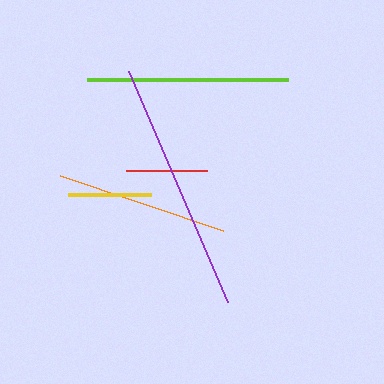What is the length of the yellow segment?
The yellow segment is approximately 83 pixels long.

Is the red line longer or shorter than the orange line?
The orange line is longer than the red line.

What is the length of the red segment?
The red segment is approximately 81 pixels long.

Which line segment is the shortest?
The red line is the shortest at approximately 81 pixels.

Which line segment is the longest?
The purple line is the longest at approximately 252 pixels.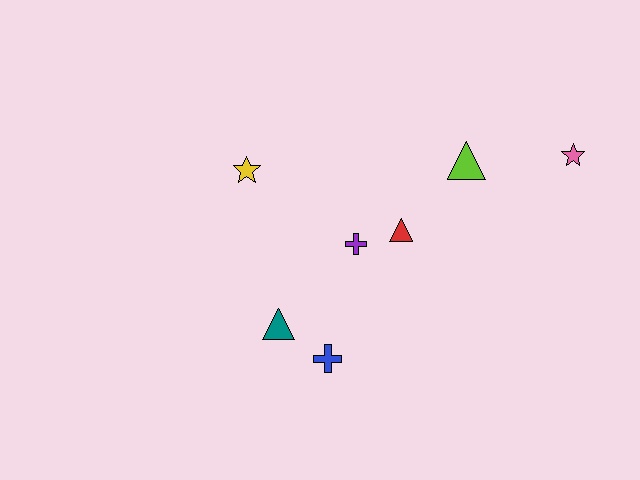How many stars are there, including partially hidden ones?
There are 2 stars.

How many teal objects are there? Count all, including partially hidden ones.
There is 1 teal object.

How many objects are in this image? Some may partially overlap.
There are 7 objects.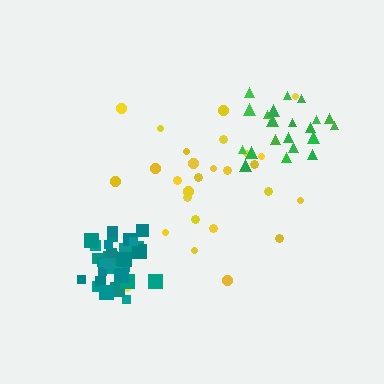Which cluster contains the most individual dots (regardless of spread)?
Teal (31).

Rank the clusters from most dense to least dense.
teal, green, yellow.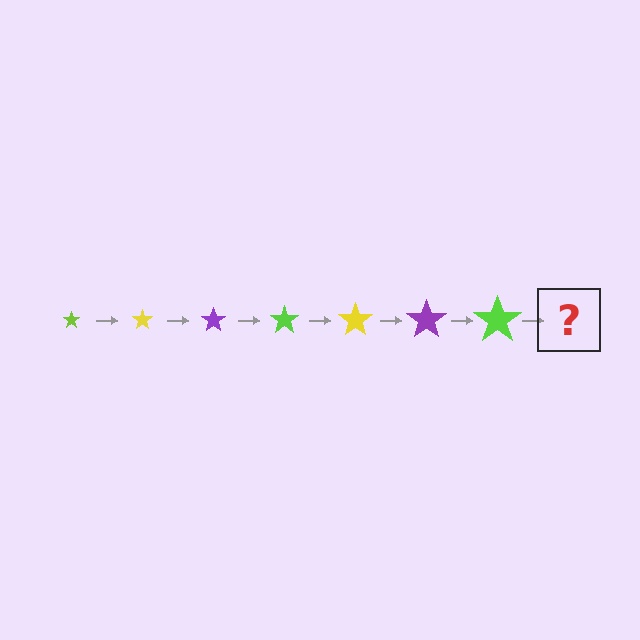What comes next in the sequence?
The next element should be a yellow star, larger than the previous one.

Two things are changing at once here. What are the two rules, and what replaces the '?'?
The two rules are that the star grows larger each step and the color cycles through lime, yellow, and purple. The '?' should be a yellow star, larger than the previous one.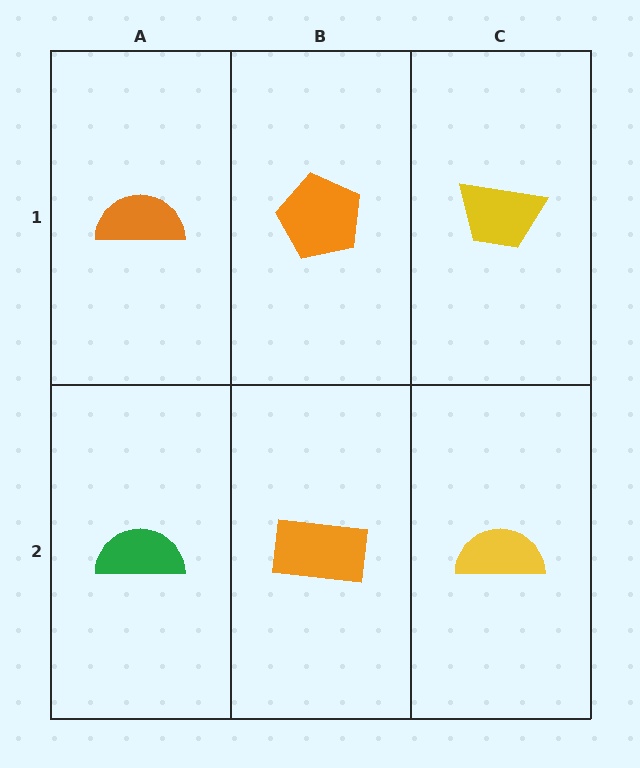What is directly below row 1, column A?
A green semicircle.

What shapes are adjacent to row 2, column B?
An orange pentagon (row 1, column B), a green semicircle (row 2, column A), a yellow semicircle (row 2, column C).